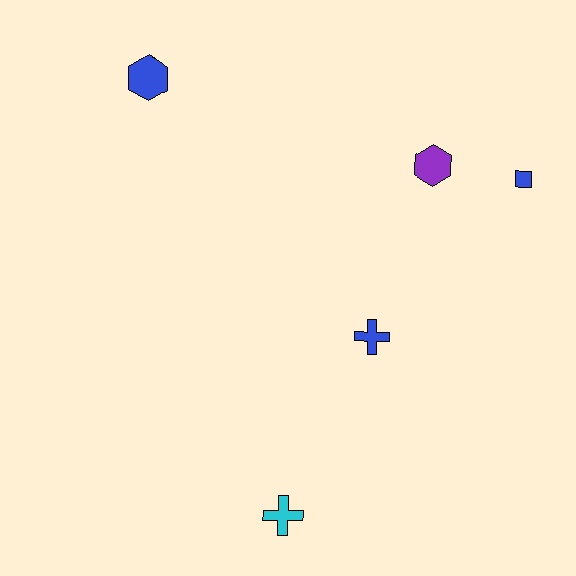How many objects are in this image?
There are 5 objects.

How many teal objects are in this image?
There are no teal objects.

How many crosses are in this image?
There are 2 crosses.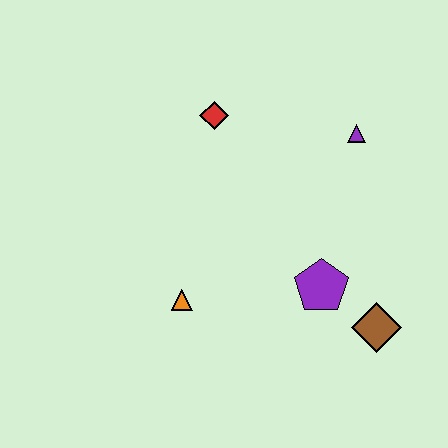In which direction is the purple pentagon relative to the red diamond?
The purple pentagon is below the red diamond.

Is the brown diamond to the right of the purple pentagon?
Yes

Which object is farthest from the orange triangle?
The purple triangle is farthest from the orange triangle.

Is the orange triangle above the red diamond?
No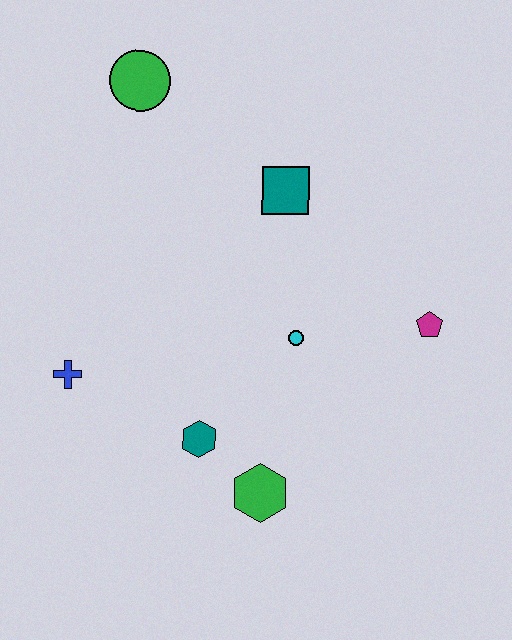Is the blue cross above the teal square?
No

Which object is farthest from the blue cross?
The magenta pentagon is farthest from the blue cross.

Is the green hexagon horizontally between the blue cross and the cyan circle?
Yes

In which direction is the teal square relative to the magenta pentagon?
The teal square is to the left of the magenta pentagon.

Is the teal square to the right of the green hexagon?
Yes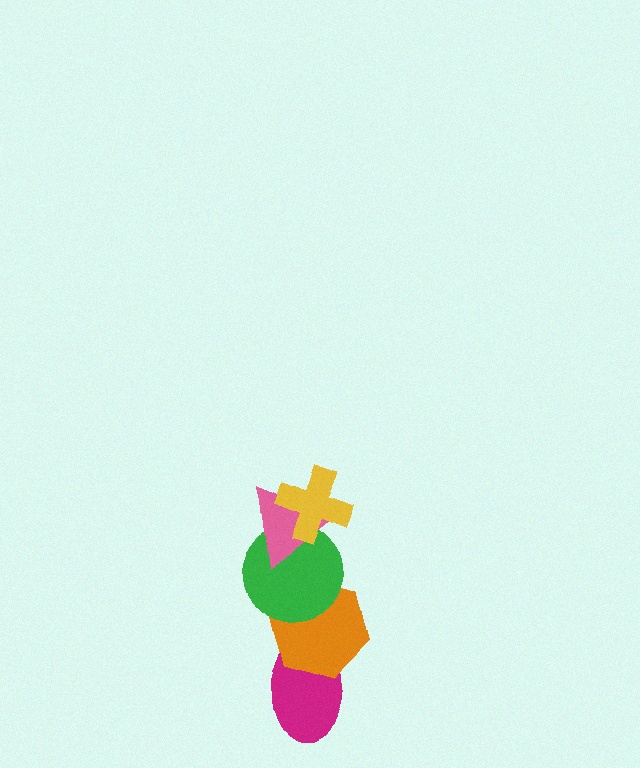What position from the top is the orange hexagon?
The orange hexagon is 4th from the top.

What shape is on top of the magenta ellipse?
The orange hexagon is on top of the magenta ellipse.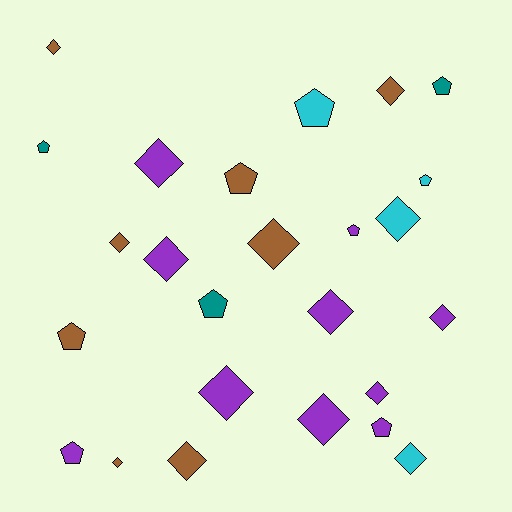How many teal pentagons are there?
There are 3 teal pentagons.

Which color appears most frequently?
Purple, with 10 objects.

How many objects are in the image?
There are 25 objects.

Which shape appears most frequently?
Diamond, with 15 objects.